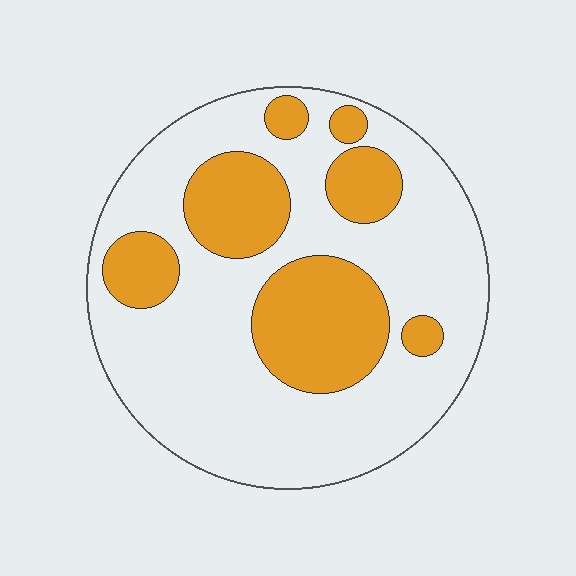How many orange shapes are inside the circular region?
7.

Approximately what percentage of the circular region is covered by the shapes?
Approximately 30%.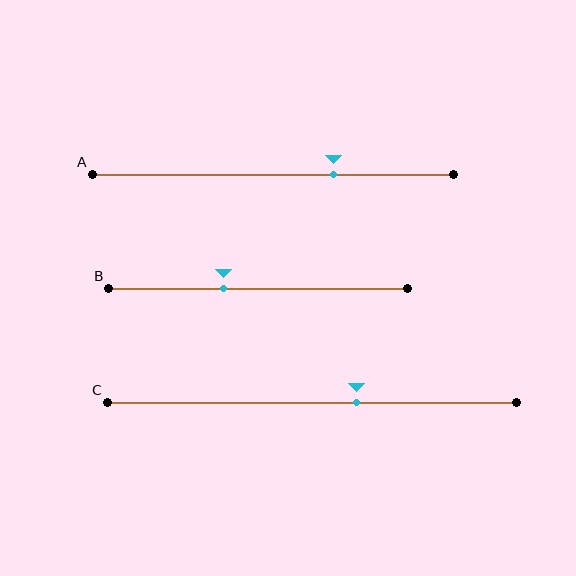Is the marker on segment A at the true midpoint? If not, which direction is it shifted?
No, the marker on segment A is shifted to the right by about 17% of the segment length.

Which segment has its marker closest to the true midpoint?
Segment C has its marker closest to the true midpoint.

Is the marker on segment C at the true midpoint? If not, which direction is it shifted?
No, the marker on segment C is shifted to the right by about 11% of the segment length.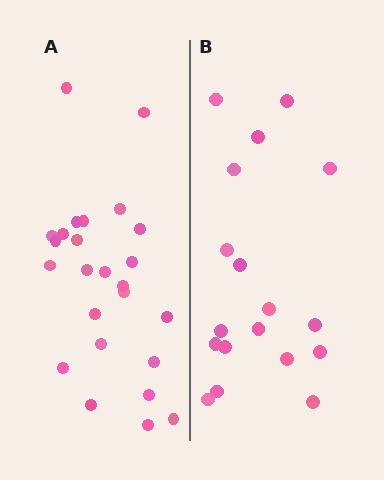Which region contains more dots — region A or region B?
Region A (the left region) has more dots.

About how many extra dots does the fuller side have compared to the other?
Region A has roughly 8 or so more dots than region B.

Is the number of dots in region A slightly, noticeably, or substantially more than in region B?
Region A has noticeably more, but not dramatically so. The ratio is roughly 1.4 to 1.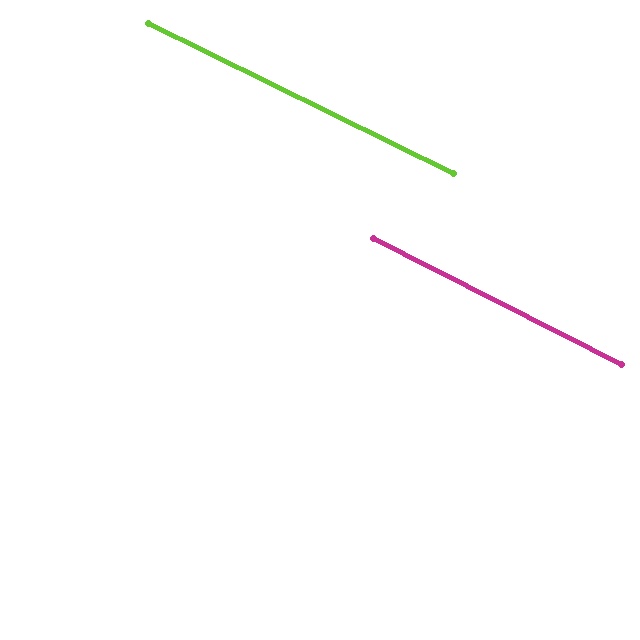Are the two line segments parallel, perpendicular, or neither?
Parallel — their directions differ by only 0.9°.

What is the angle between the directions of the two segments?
Approximately 1 degree.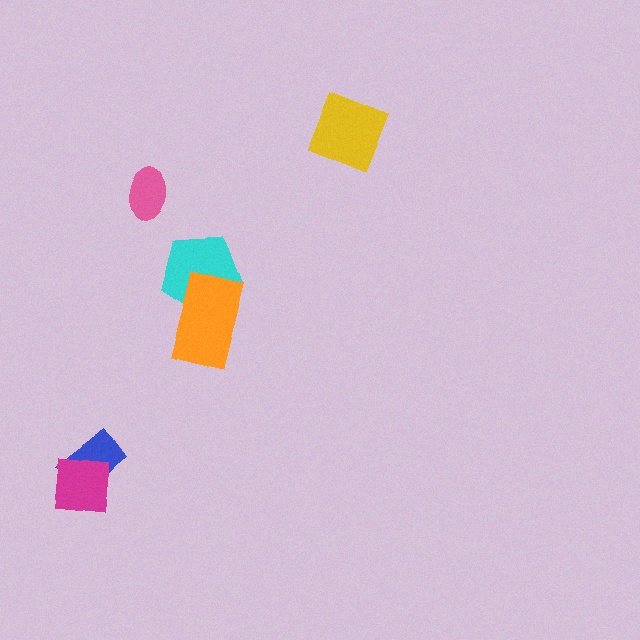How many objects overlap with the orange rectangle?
1 object overlaps with the orange rectangle.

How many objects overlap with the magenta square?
1 object overlaps with the magenta square.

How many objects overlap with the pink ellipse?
0 objects overlap with the pink ellipse.